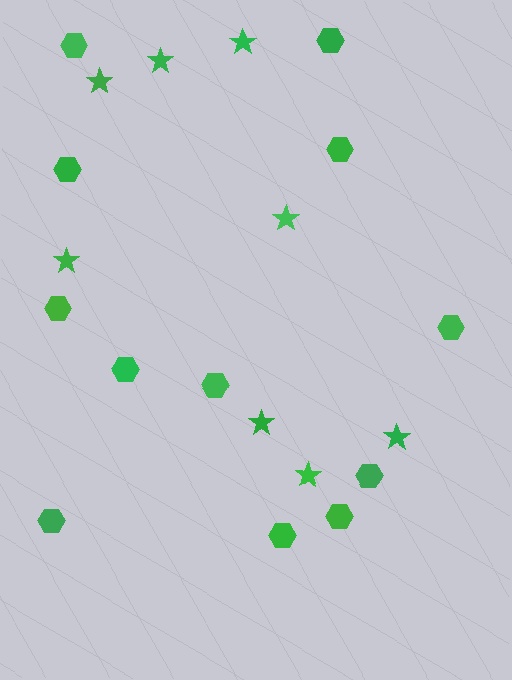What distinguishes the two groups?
There are 2 groups: one group of hexagons (12) and one group of stars (8).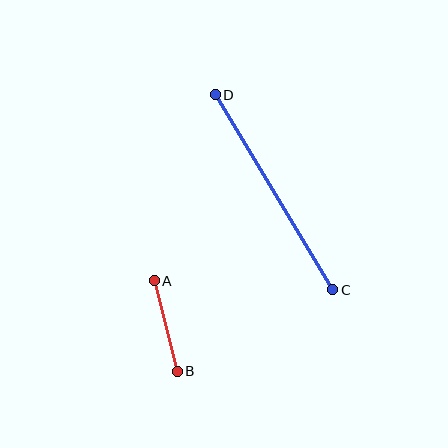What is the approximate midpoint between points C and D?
The midpoint is at approximately (274, 192) pixels.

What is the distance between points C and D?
The distance is approximately 228 pixels.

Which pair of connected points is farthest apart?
Points C and D are farthest apart.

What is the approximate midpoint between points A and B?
The midpoint is at approximately (166, 326) pixels.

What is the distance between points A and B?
The distance is approximately 93 pixels.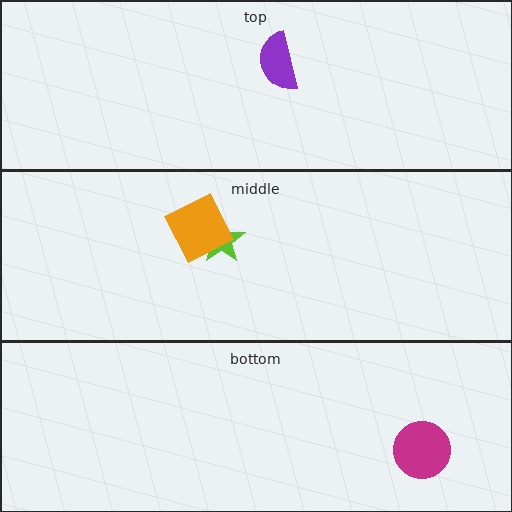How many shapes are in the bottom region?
1.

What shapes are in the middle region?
The lime star, the orange square.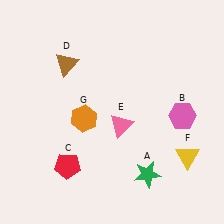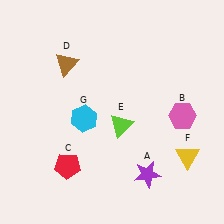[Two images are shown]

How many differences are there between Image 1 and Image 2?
There are 3 differences between the two images.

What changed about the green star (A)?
In Image 1, A is green. In Image 2, it changed to purple.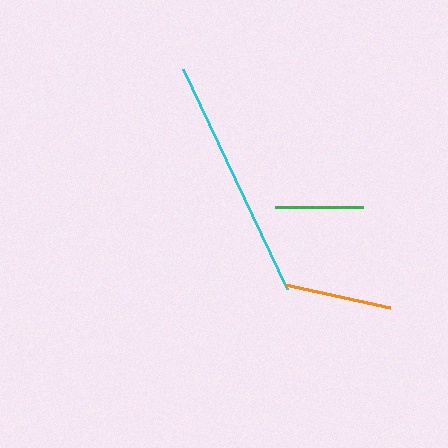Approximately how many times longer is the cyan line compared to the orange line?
The cyan line is approximately 2.3 times the length of the orange line.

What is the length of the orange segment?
The orange segment is approximately 107 pixels long.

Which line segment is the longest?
The cyan line is the longest at approximately 243 pixels.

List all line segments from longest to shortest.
From longest to shortest: cyan, orange, green.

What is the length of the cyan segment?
The cyan segment is approximately 243 pixels long.